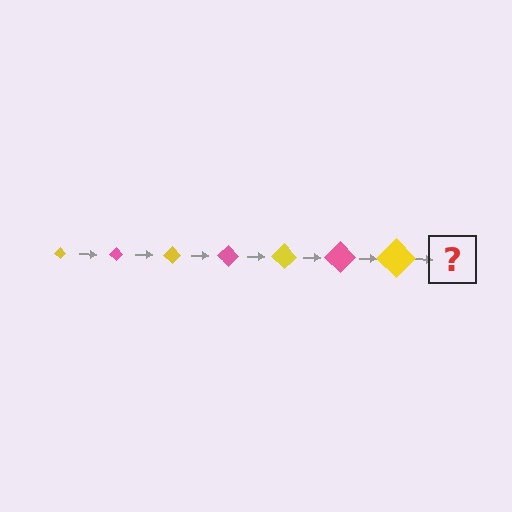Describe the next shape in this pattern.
It should be a pink diamond, larger than the previous one.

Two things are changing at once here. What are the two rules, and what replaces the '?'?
The two rules are that the diamond grows larger each step and the color cycles through yellow and pink. The '?' should be a pink diamond, larger than the previous one.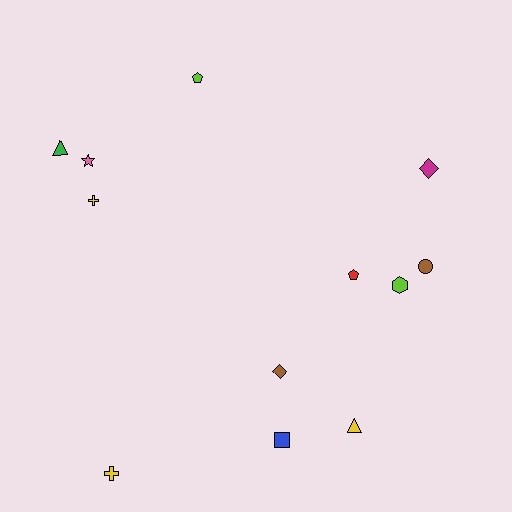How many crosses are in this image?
There are 2 crosses.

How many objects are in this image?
There are 12 objects.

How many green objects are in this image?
There is 1 green object.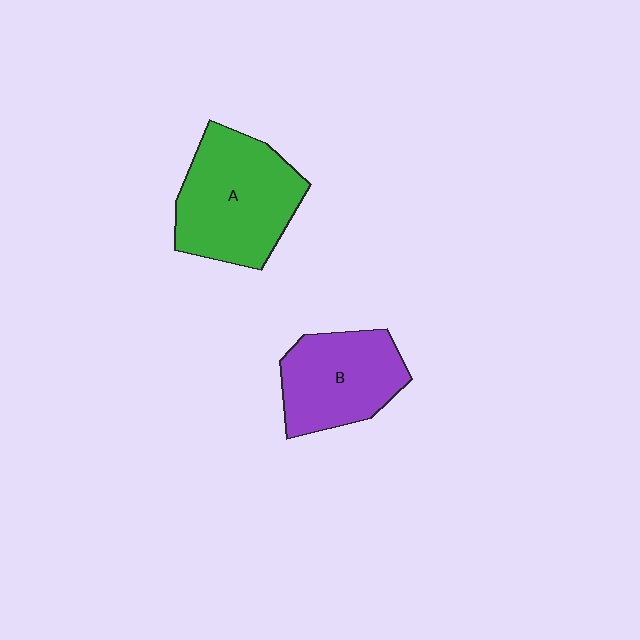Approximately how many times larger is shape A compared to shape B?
Approximately 1.3 times.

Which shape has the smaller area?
Shape B (purple).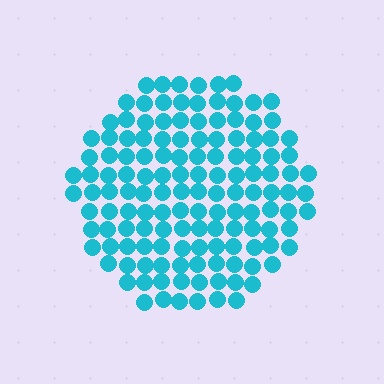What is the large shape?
The large shape is a circle.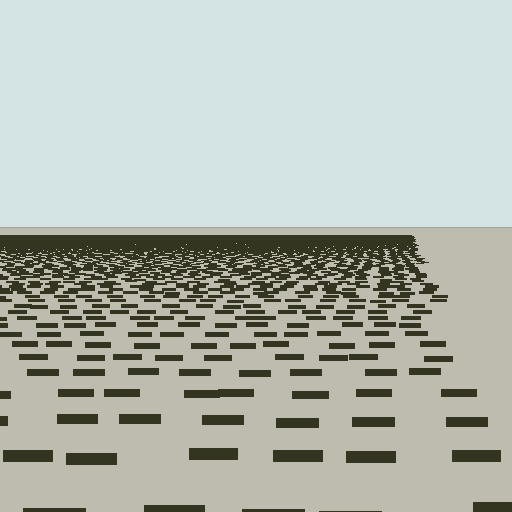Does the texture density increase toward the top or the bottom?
Density increases toward the top.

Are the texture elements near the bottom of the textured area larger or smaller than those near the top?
Larger. Near the bottom, elements are closer to the viewer and appear at a bigger on-screen size.